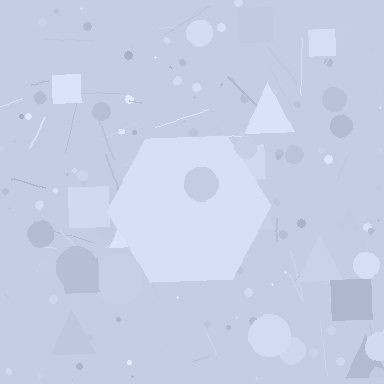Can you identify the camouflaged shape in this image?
The camouflaged shape is a hexagon.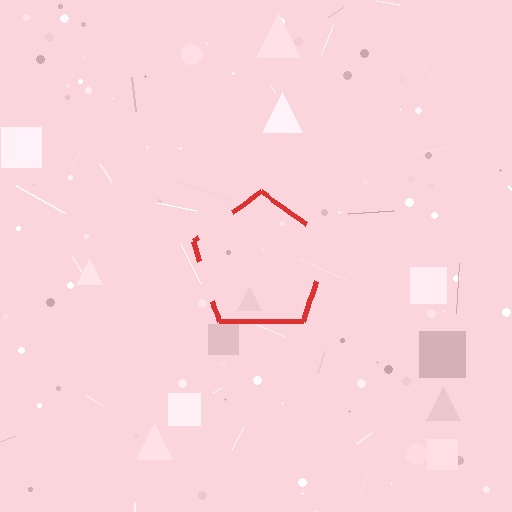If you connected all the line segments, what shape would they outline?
They would outline a pentagon.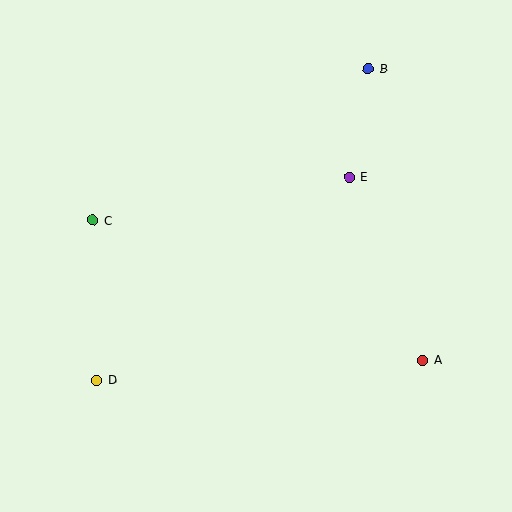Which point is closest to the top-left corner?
Point C is closest to the top-left corner.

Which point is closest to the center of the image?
Point E at (349, 177) is closest to the center.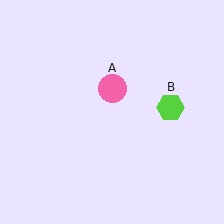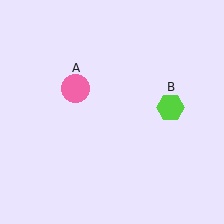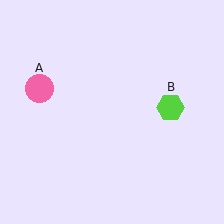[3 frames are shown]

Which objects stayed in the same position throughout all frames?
Lime hexagon (object B) remained stationary.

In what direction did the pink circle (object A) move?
The pink circle (object A) moved left.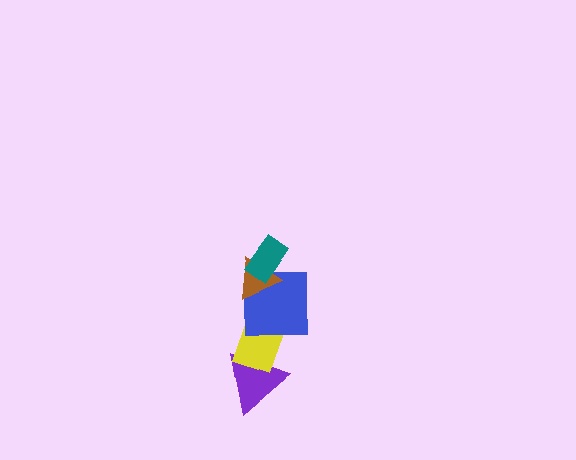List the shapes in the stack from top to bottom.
From top to bottom: the teal rectangle, the brown triangle, the blue square, the yellow rectangle, the purple triangle.